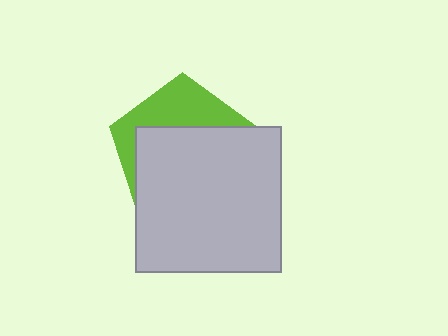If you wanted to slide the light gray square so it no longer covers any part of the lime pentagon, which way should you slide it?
Slide it down — that is the most direct way to separate the two shapes.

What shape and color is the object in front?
The object in front is a light gray square.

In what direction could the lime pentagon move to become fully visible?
The lime pentagon could move up. That would shift it out from behind the light gray square entirely.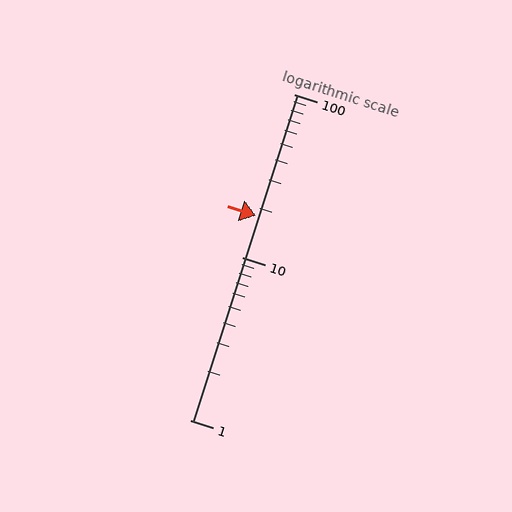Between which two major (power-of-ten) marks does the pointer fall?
The pointer is between 10 and 100.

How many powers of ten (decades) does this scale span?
The scale spans 2 decades, from 1 to 100.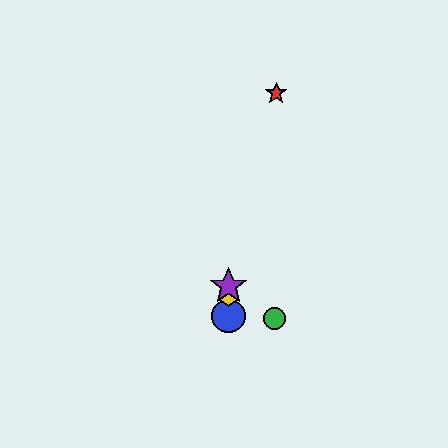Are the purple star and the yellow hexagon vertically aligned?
Yes, both are at x≈229.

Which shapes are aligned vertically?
The blue circle, the yellow hexagon, the purple star are aligned vertically.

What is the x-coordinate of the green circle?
The green circle is at x≈275.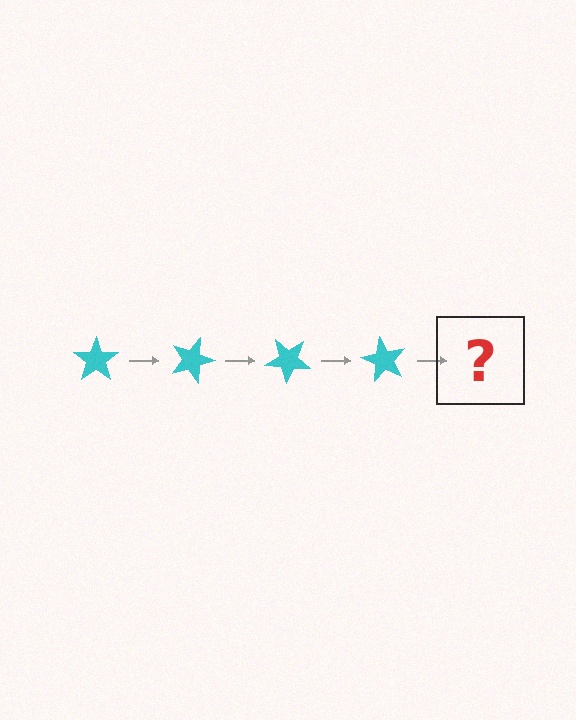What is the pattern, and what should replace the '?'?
The pattern is that the star rotates 20 degrees each step. The '?' should be a cyan star rotated 80 degrees.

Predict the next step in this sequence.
The next step is a cyan star rotated 80 degrees.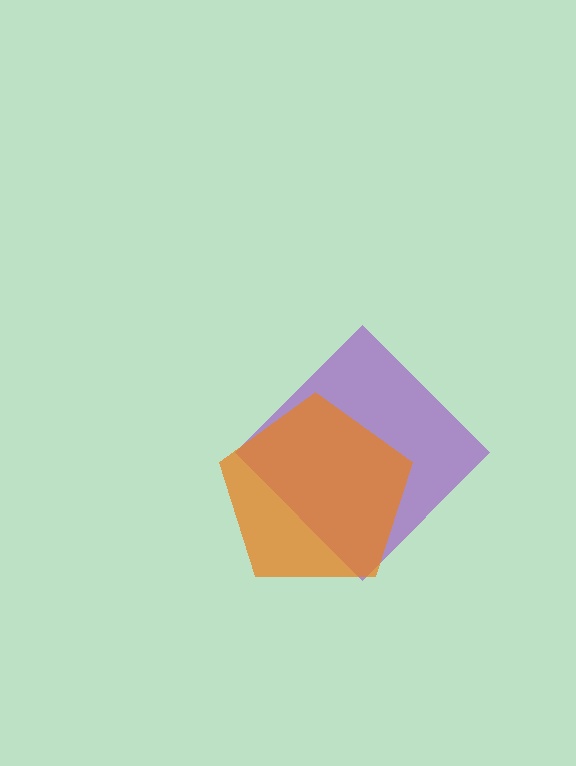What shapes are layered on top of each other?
The layered shapes are: a purple diamond, an orange pentagon.